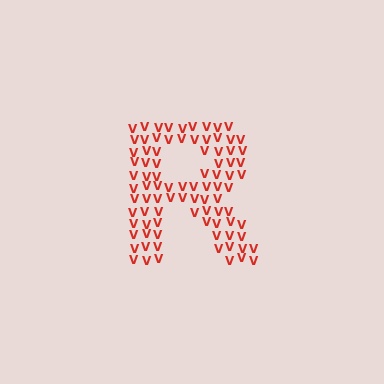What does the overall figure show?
The overall figure shows the letter R.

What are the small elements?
The small elements are letter V's.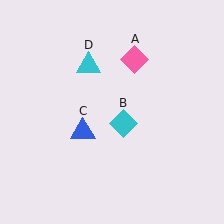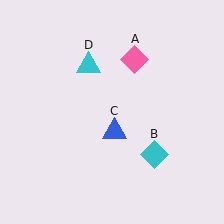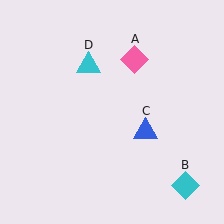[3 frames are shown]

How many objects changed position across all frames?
2 objects changed position: cyan diamond (object B), blue triangle (object C).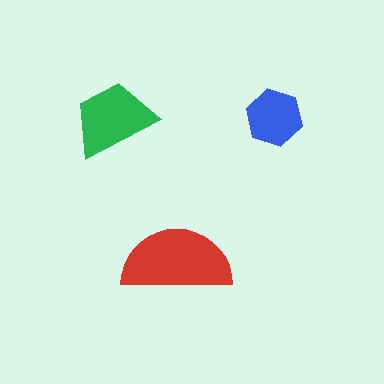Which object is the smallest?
The blue hexagon.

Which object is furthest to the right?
The blue hexagon is rightmost.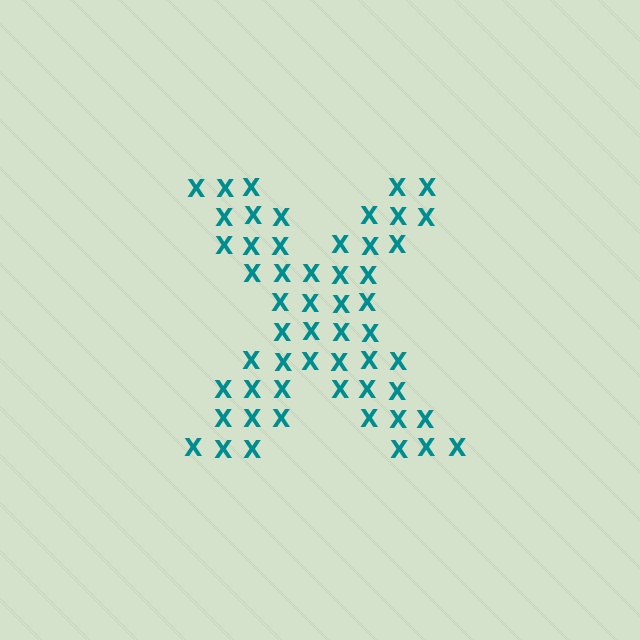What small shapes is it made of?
It is made of small letter X's.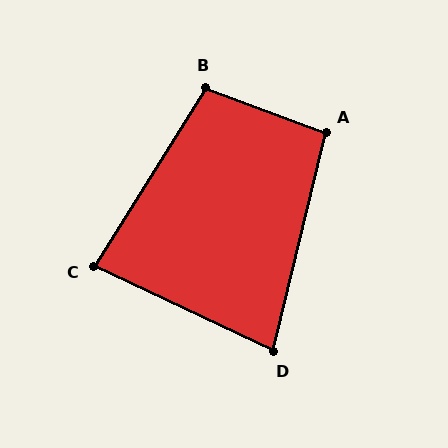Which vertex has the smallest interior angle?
D, at approximately 78 degrees.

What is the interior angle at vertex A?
Approximately 97 degrees (obtuse).